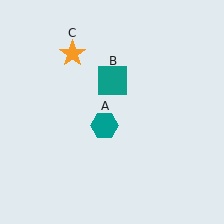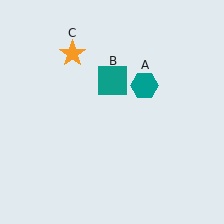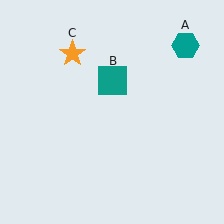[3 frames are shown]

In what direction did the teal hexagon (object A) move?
The teal hexagon (object A) moved up and to the right.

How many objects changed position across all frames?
1 object changed position: teal hexagon (object A).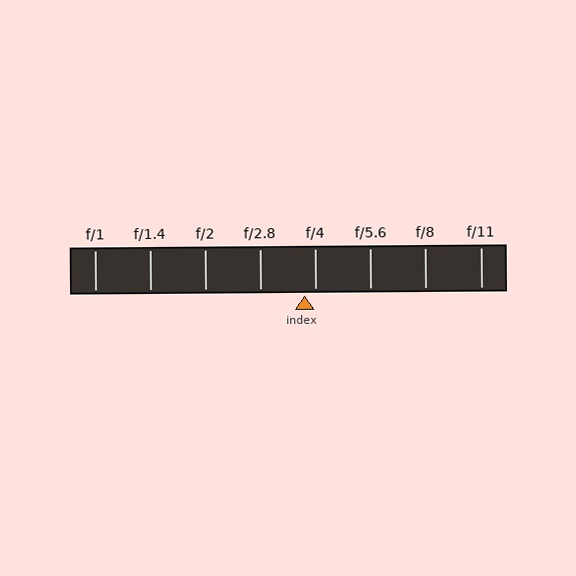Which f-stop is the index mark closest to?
The index mark is closest to f/4.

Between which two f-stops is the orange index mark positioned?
The index mark is between f/2.8 and f/4.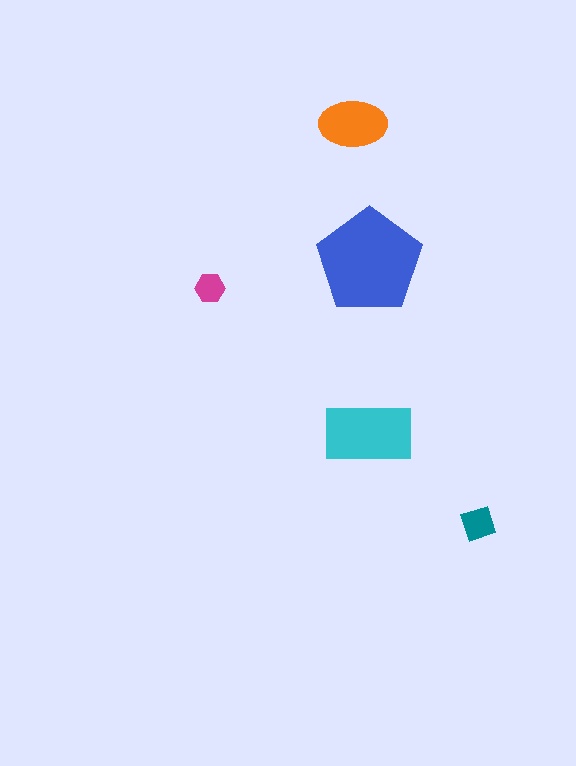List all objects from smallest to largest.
The magenta hexagon, the teal square, the orange ellipse, the cyan rectangle, the blue pentagon.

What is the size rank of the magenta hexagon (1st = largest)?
5th.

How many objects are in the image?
There are 5 objects in the image.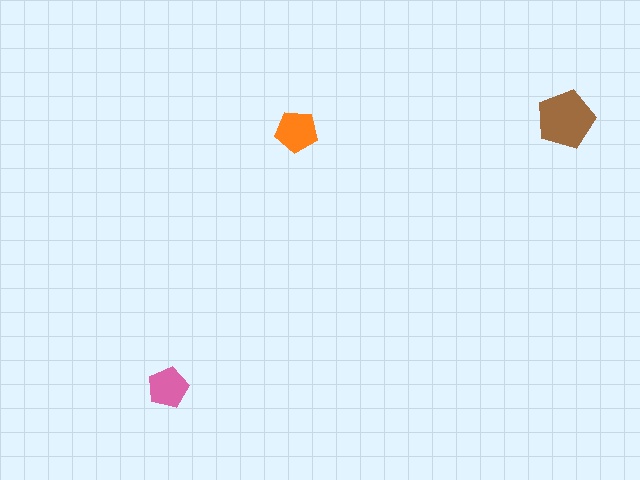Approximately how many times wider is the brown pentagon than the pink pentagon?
About 1.5 times wider.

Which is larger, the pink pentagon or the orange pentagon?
The orange one.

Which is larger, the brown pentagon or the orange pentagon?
The brown one.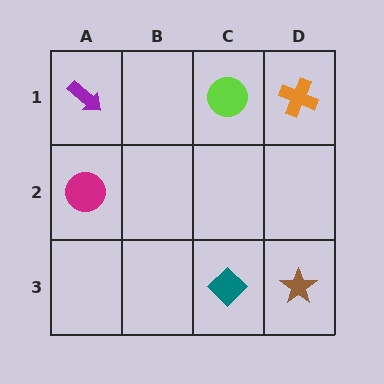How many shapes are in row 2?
1 shape.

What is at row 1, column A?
A purple arrow.